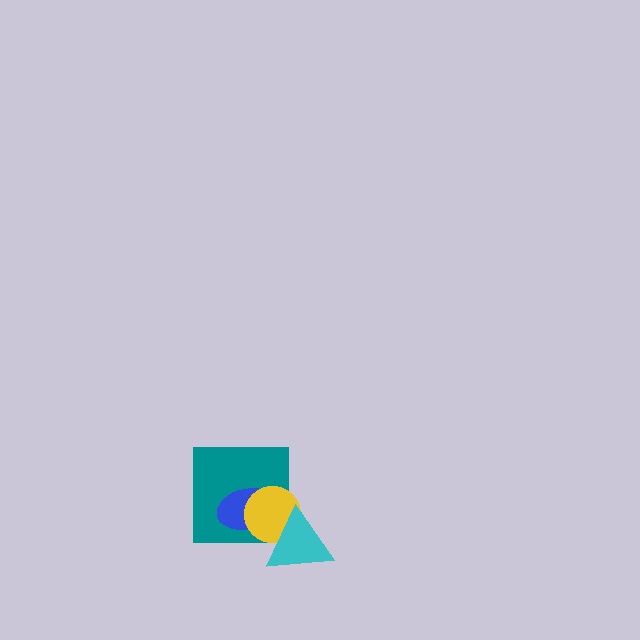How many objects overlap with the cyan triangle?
3 objects overlap with the cyan triangle.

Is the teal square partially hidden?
Yes, it is partially covered by another shape.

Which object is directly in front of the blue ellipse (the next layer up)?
The yellow circle is directly in front of the blue ellipse.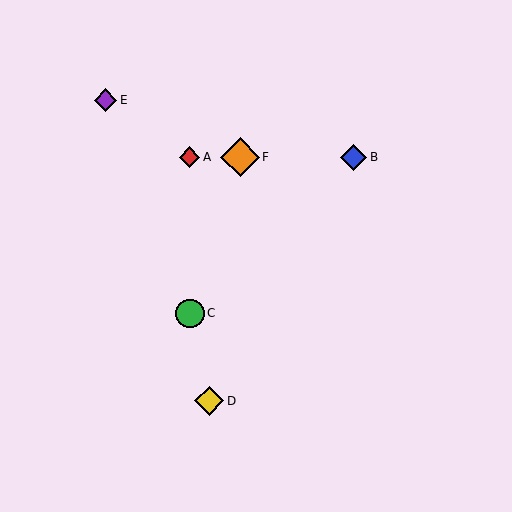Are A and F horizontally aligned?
Yes, both are at y≈157.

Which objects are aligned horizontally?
Objects A, B, F are aligned horizontally.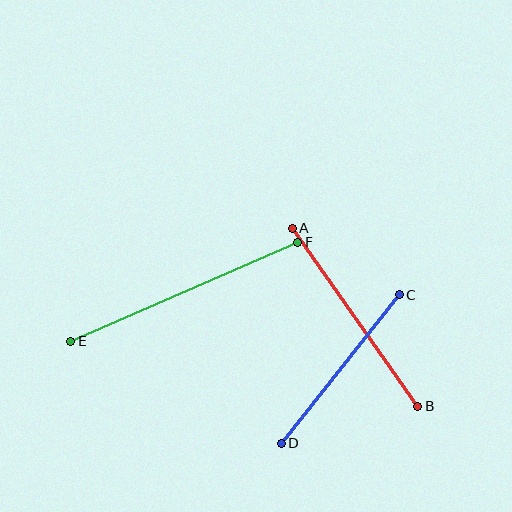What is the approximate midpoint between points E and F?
The midpoint is at approximately (184, 292) pixels.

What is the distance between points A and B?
The distance is approximately 218 pixels.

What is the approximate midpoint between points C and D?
The midpoint is at approximately (340, 369) pixels.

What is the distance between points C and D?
The distance is approximately 190 pixels.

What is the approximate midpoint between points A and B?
The midpoint is at approximately (355, 317) pixels.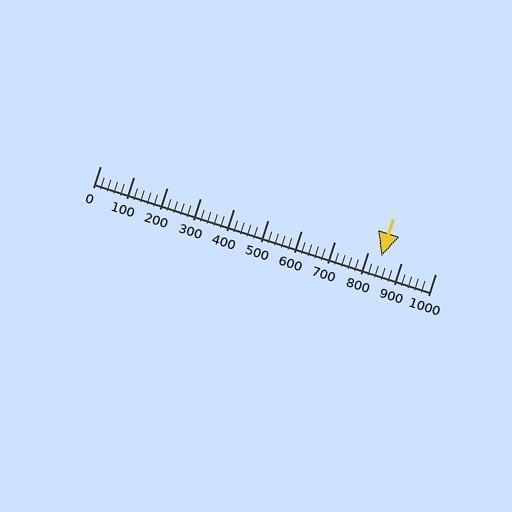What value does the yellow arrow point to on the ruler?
The yellow arrow points to approximately 840.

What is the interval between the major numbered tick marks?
The major tick marks are spaced 100 units apart.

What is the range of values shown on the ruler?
The ruler shows values from 0 to 1000.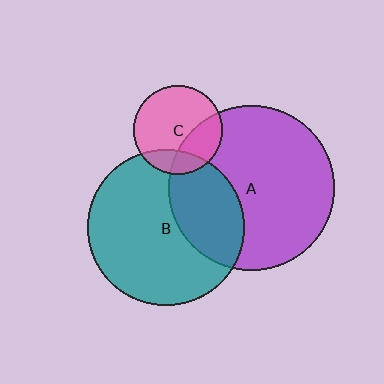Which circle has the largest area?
Circle A (purple).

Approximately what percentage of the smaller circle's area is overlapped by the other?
Approximately 30%.